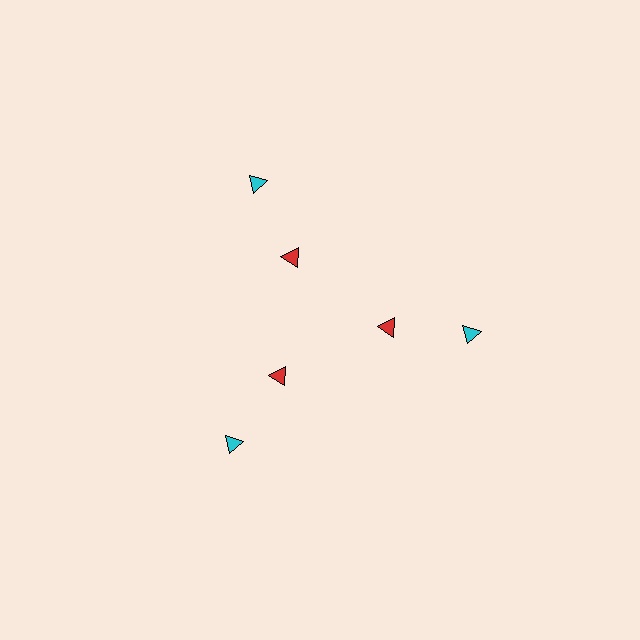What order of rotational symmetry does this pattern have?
This pattern has 3-fold rotational symmetry.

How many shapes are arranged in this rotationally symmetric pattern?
There are 6 shapes, arranged in 3 groups of 2.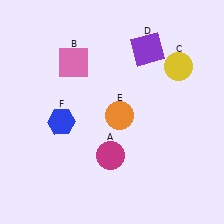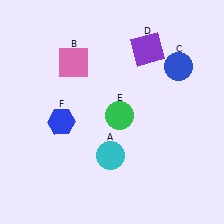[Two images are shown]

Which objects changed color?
A changed from magenta to cyan. C changed from yellow to blue. E changed from orange to green.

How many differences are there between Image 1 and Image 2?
There are 3 differences between the two images.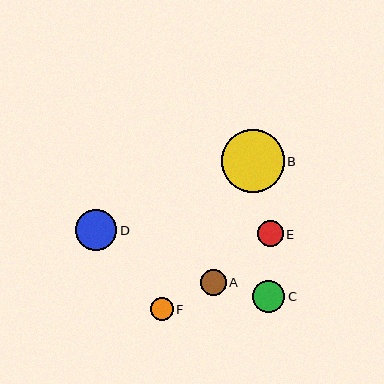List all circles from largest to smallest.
From largest to smallest: B, D, C, E, A, F.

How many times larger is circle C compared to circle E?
Circle C is approximately 1.3 times the size of circle E.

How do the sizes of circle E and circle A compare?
Circle E and circle A are approximately the same size.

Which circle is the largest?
Circle B is the largest with a size of approximately 63 pixels.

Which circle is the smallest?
Circle F is the smallest with a size of approximately 23 pixels.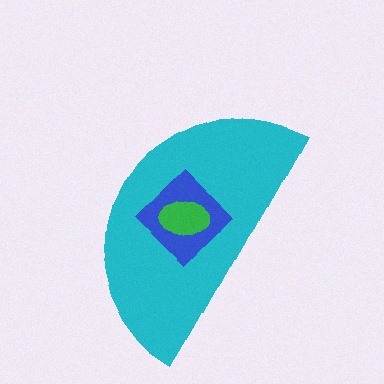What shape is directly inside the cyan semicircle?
The blue diamond.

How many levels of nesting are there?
3.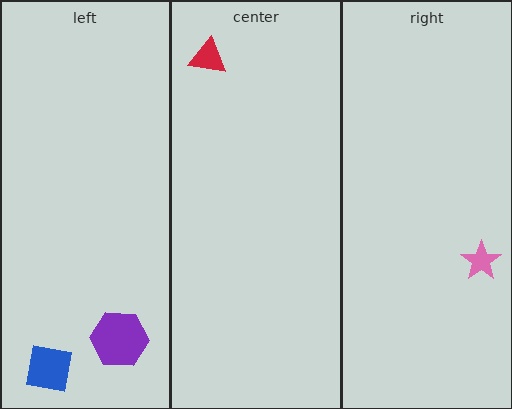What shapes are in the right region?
The pink star.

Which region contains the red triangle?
The center region.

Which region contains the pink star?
The right region.